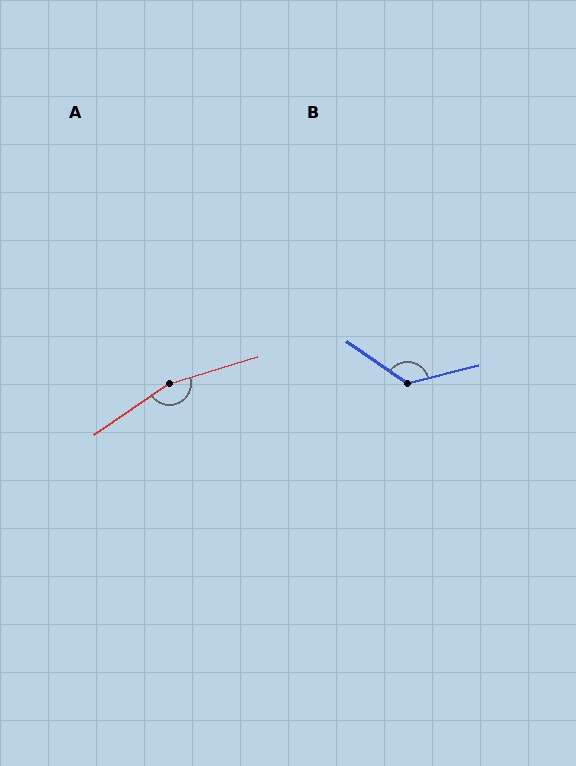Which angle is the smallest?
B, at approximately 132 degrees.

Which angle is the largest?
A, at approximately 162 degrees.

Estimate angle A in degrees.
Approximately 162 degrees.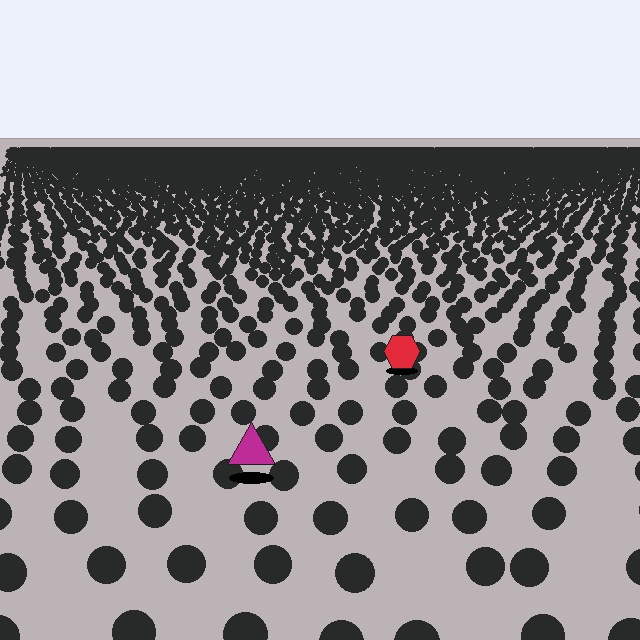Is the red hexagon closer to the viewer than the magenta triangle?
No. The magenta triangle is closer — you can tell from the texture gradient: the ground texture is coarser near it.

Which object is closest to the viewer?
The magenta triangle is closest. The texture marks near it are larger and more spread out.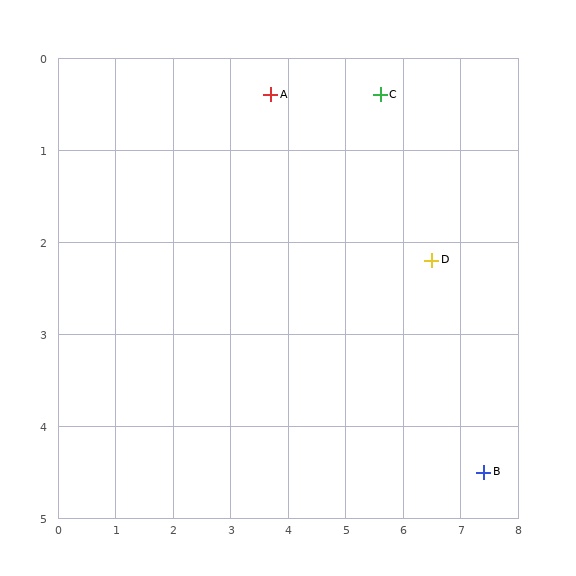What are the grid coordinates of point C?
Point C is at approximately (5.6, 0.4).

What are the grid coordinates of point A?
Point A is at approximately (3.7, 0.4).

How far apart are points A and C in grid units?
Points A and C are about 1.9 grid units apart.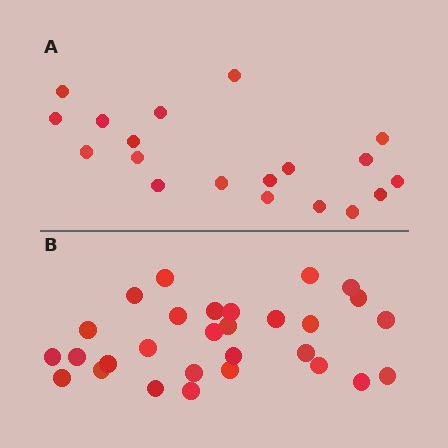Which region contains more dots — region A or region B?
Region B (the bottom region) has more dots.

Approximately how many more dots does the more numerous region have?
Region B has roughly 10 or so more dots than region A.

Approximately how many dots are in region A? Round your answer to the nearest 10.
About 20 dots. (The exact count is 19, which rounds to 20.)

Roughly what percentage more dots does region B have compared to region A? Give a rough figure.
About 55% more.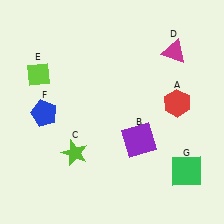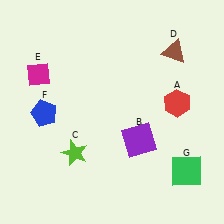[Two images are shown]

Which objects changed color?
D changed from magenta to brown. E changed from lime to magenta.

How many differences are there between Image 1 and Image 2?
There are 2 differences between the two images.